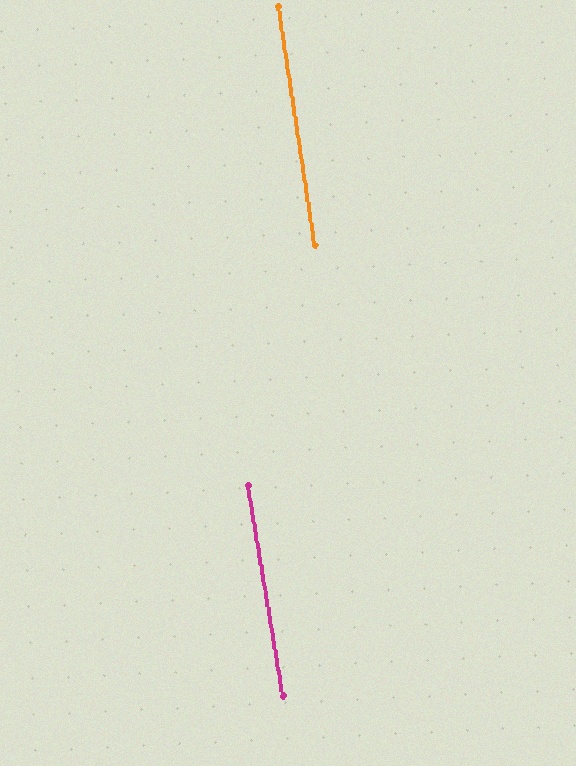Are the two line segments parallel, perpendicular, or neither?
Parallel — their directions differ by only 1.1°.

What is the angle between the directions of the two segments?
Approximately 1 degree.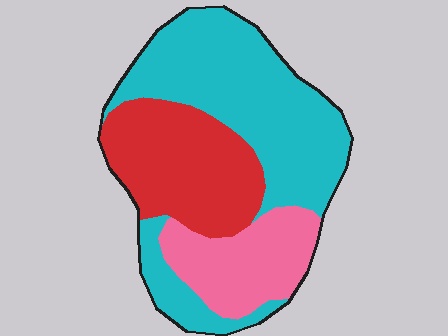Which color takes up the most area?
Cyan, at roughly 50%.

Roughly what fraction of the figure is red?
Red covers around 30% of the figure.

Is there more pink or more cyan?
Cyan.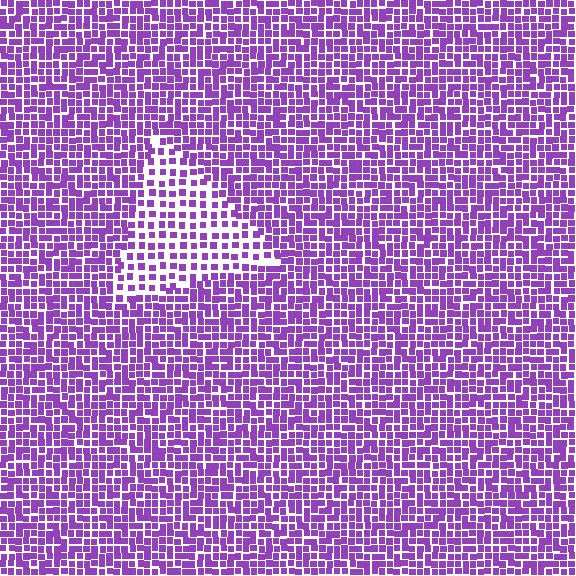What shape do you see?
I see a triangle.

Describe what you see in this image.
The image contains small purple elements arranged at two different densities. A triangle-shaped region is visible where the elements are less densely packed than the surrounding area.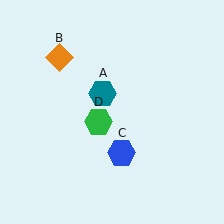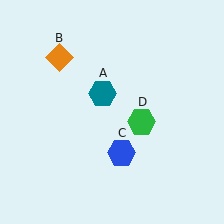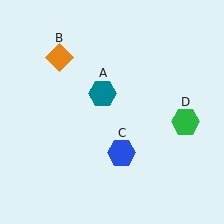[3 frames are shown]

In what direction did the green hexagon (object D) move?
The green hexagon (object D) moved right.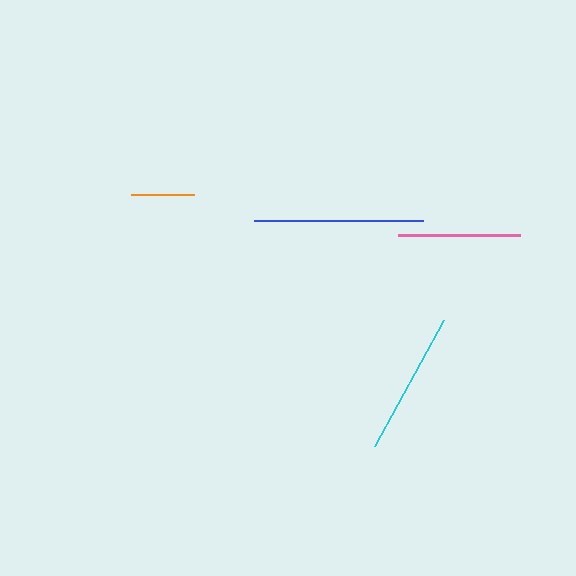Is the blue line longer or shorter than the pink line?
The blue line is longer than the pink line.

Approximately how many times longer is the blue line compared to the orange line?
The blue line is approximately 2.7 times the length of the orange line.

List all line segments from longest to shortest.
From longest to shortest: blue, cyan, pink, orange.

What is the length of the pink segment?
The pink segment is approximately 122 pixels long.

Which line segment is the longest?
The blue line is the longest at approximately 168 pixels.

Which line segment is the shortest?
The orange line is the shortest at approximately 62 pixels.